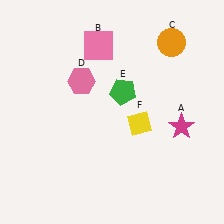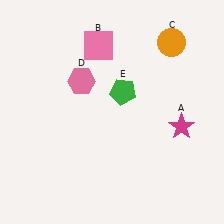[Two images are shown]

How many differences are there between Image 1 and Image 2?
There is 1 difference between the two images.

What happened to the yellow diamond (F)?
The yellow diamond (F) was removed in Image 2. It was in the bottom-right area of Image 1.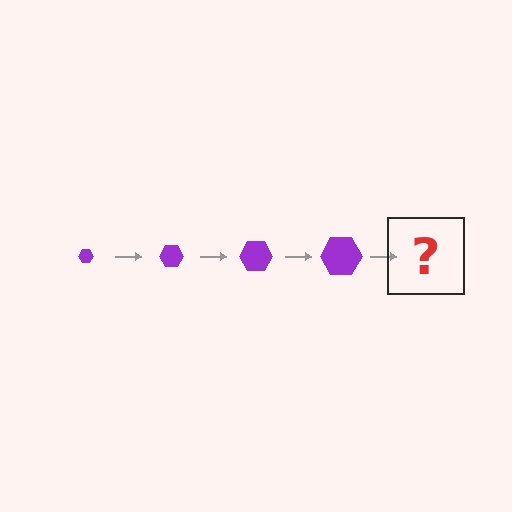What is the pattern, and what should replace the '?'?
The pattern is that the hexagon gets progressively larger each step. The '?' should be a purple hexagon, larger than the previous one.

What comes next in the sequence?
The next element should be a purple hexagon, larger than the previous one.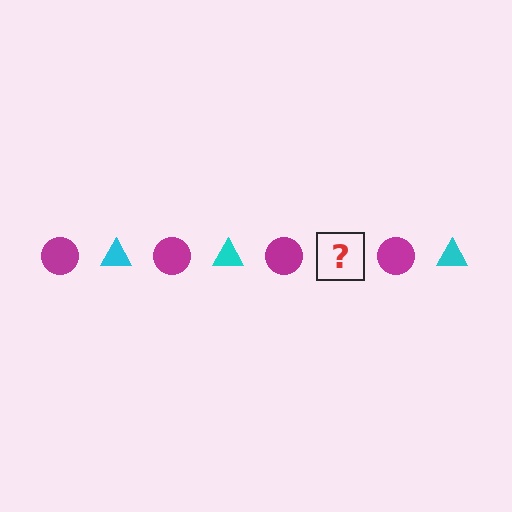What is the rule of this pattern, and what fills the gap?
The rule is that the pattern alternates between magenta circle and cyan triangle. The gap should be filled with a cyan triangle.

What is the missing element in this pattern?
The missing element is a cyan triangle.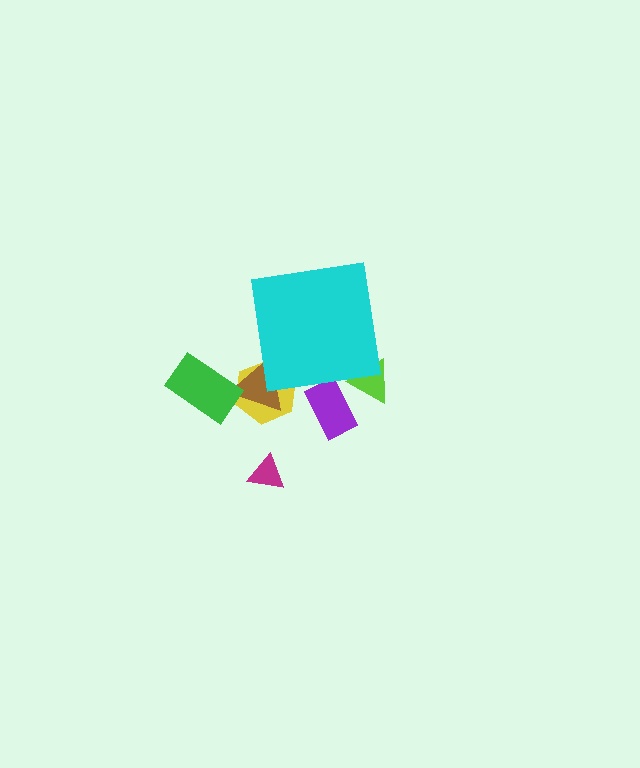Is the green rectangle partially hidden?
No, the green rectangle is fully visible.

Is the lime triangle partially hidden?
Yes, the lime triangle is partially hidden behind the cyan square.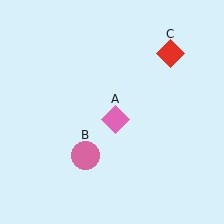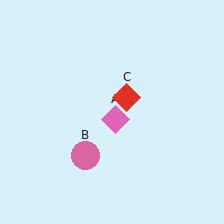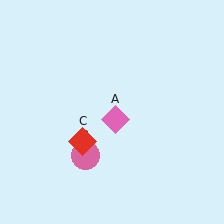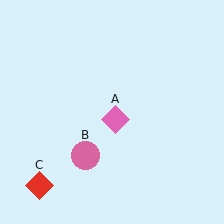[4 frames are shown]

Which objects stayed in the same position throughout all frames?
Pink diamond (object A) and pink circle (object B) remained stationary.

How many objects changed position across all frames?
1 object changed position: red diamond (object C).